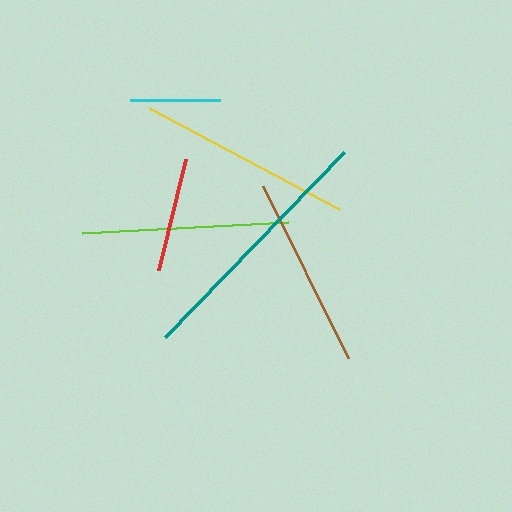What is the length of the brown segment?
The brown segment is approximately 192 pixels long.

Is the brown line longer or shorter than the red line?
The brown line is longer than the red line.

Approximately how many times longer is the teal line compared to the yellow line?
The teal line is approximately 1.2 times the length of the yellow line.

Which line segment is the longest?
The teal line is the longest at approximately 258 pixels.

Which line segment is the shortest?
The cyan line is the shortest at approximately 91 pixels.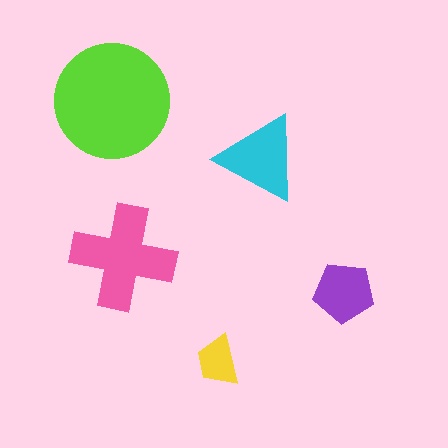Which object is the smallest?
The yellow trapezoid.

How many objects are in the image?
There are 5 objects in the image.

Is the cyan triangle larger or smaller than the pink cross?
Smaller.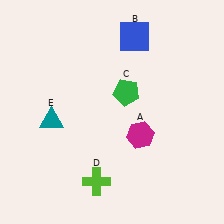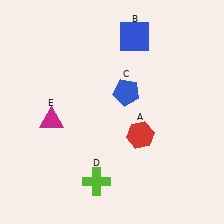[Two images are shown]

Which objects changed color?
A changed from magenta to red. C changed from green to blue. E changed from teal to magenta.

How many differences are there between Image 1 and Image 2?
There are 3 differences between the two images.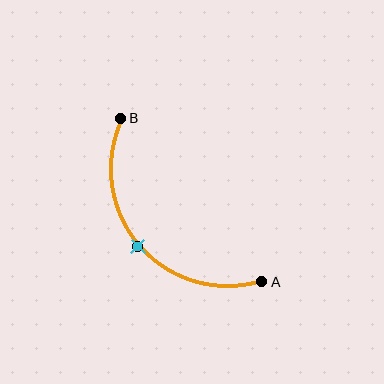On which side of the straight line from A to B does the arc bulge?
The arc bulges below and to the left of the straight line connecting A and B.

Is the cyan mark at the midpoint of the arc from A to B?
Yes. The cyan mark lies on the arc at equal arc-length from both A and B — it is the arc midpoint.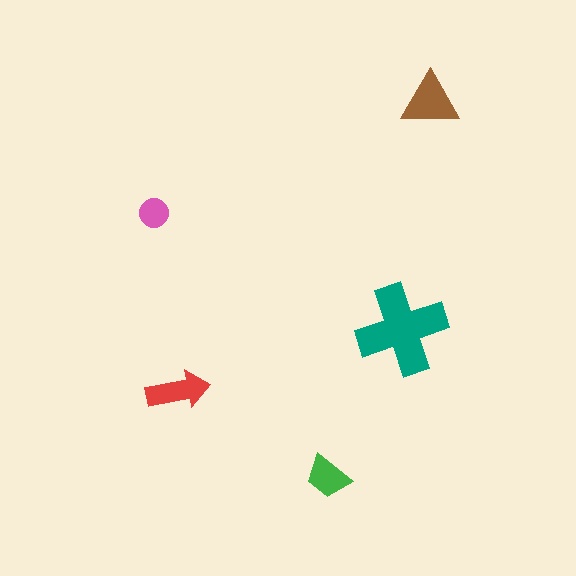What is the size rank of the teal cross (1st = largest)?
1st.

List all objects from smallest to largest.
The pink circle, the green trapezoid, the red arrow, the brown triangle, the teal cross.